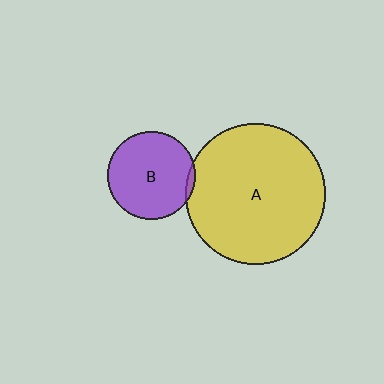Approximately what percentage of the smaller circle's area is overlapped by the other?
Approximately 5%.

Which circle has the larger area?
Circle A (yellow).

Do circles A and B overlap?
Yes.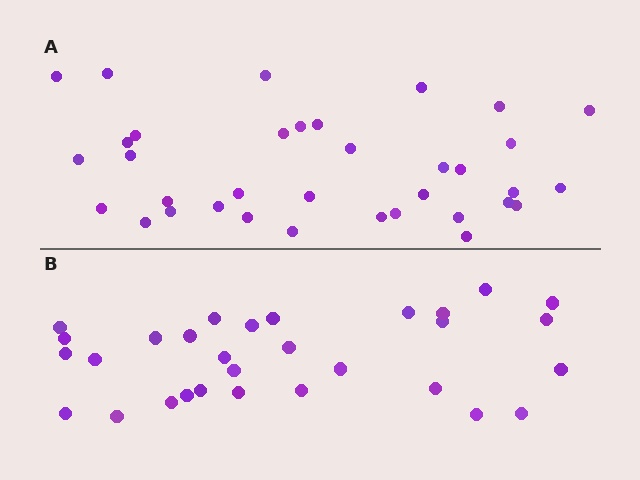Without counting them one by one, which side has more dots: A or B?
Region A (the top region) has more dots.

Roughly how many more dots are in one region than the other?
Region A has about 5 more dots than region B.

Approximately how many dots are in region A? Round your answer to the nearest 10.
About 40 dots. (The exact count is 35, which rounds to 40.)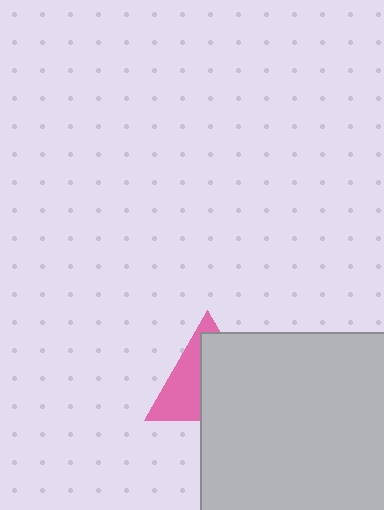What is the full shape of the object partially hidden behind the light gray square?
The partially hidden object is a pink triangle.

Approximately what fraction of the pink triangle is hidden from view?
Roughly 58% of the pink triangle is hidden behind the light gray square.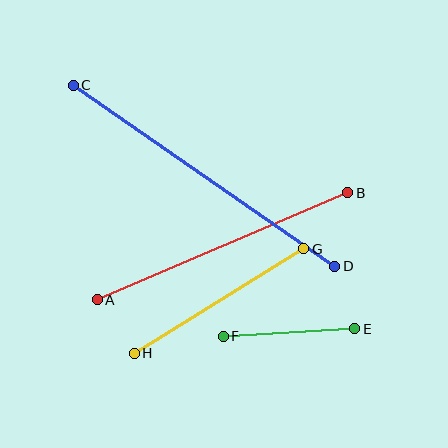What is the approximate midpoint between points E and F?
The midpoint is at approximately (289, 333) pixels.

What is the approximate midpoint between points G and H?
The midpoint is at approximately (219, 301) pixels.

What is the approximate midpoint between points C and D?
The midpoint is at approximately (204, 176) pixels.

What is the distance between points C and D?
The distance is approximately 318 pixels.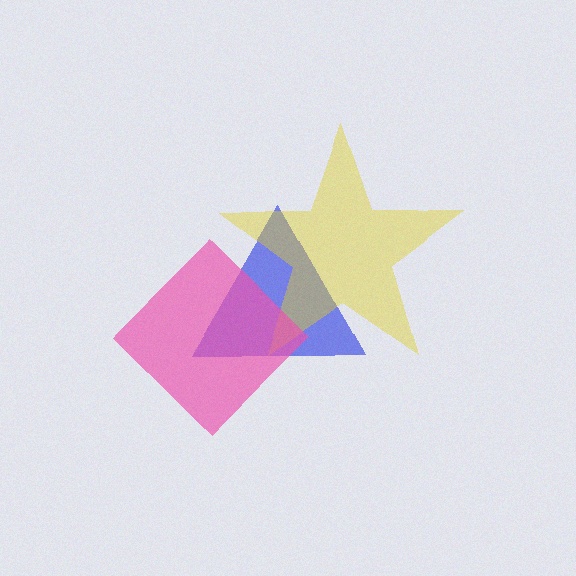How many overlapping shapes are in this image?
There are 3 overlapping shapes in the image.